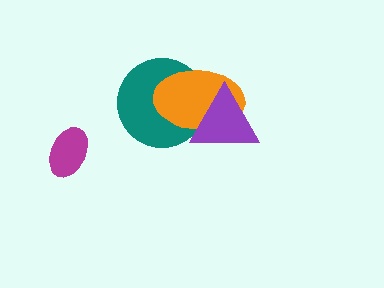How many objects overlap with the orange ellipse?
2 objects overlap with the orange ellipse.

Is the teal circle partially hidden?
Yes, it is partially covered by another shape.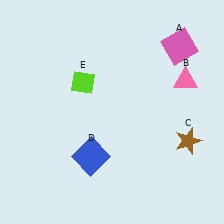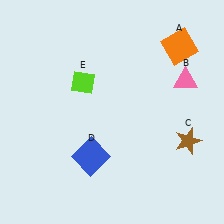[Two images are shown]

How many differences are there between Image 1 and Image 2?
There is 1 difference between the two images.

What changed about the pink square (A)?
In Image 1, A is pink. In Image 2, it changed to orange.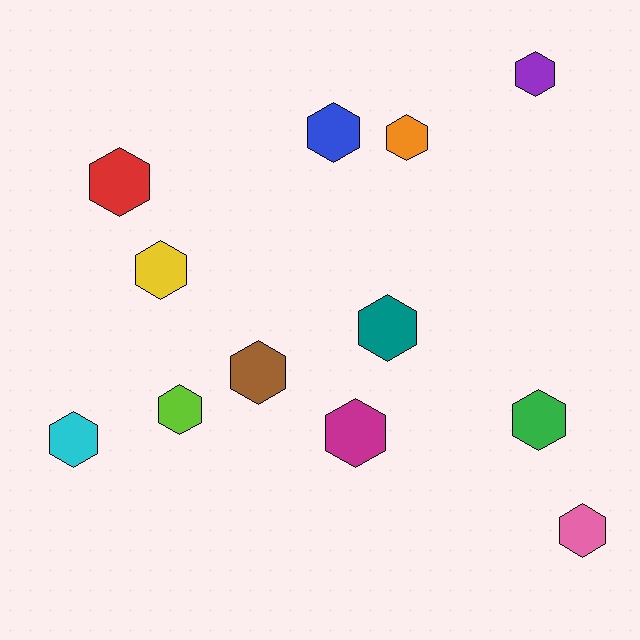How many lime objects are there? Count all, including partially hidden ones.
There is 1 lime object.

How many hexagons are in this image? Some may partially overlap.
There are 12 hexagons.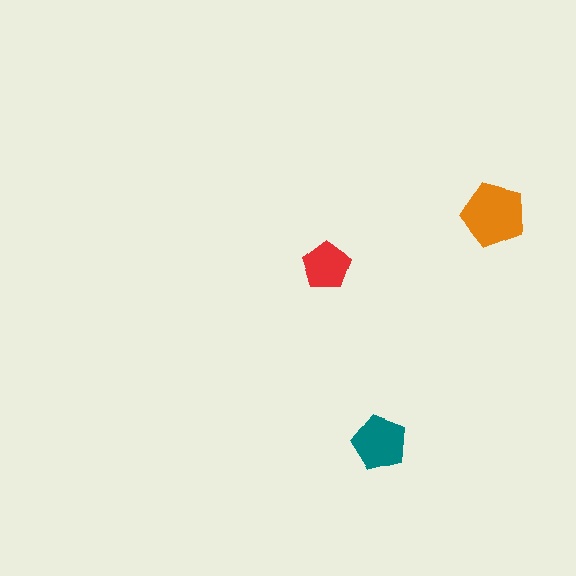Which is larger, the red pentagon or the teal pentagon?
The teal one.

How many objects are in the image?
There are 3 objects in the image.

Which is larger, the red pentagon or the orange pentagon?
The orange one.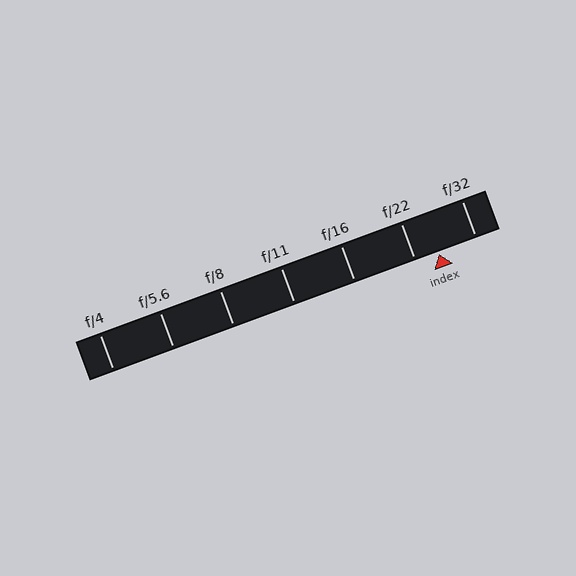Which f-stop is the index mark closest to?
The index mark is closest to f/22.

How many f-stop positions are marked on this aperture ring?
There are 7 f-stop positions marked.